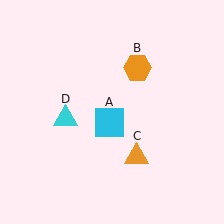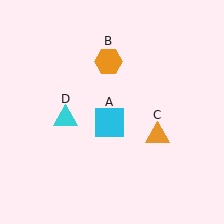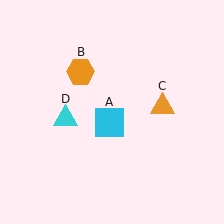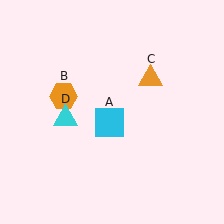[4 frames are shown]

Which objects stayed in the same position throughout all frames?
Cyan square (object A) and cyan triangle (object D) remained stationary.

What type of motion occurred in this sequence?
The orange hexagon (object B), orange triangle (object C) rotated counterclockwise around the center of the scene.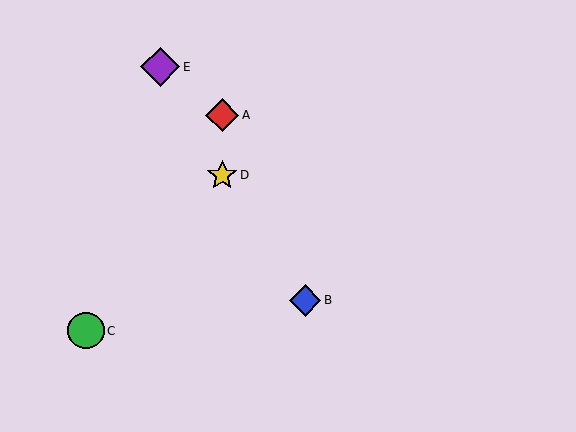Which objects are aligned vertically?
Objects A, D are aligned vertically.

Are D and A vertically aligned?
Yes, both are at x≈222.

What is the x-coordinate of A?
Object A is at x≈222.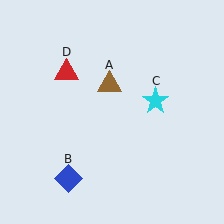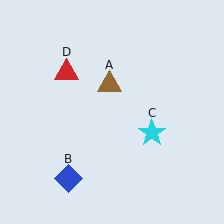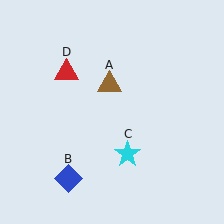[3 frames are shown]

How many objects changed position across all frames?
1 object changed position: cyan star (object C).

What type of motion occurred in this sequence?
The cyan star (object C) rotated clockwise around the center of the scene.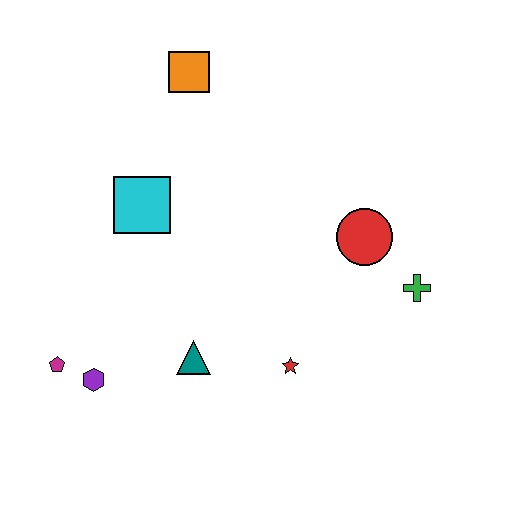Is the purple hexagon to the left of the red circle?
Yes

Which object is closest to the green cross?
The red circle is closest to the green cross.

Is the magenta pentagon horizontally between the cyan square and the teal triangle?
No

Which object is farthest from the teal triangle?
The orange square is farthest from the teal triangle.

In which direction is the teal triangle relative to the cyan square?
The teal triangle is below the cyan square.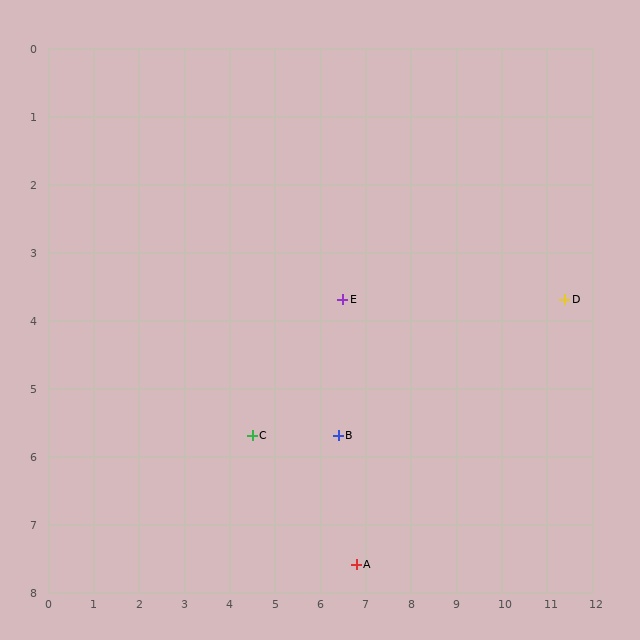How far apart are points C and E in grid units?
Points C and E are about 2.8 grid units apart.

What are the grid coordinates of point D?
Point D is at approximately (11.4, 3.7).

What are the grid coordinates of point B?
Point B is at approximately (6.4, 5.7).